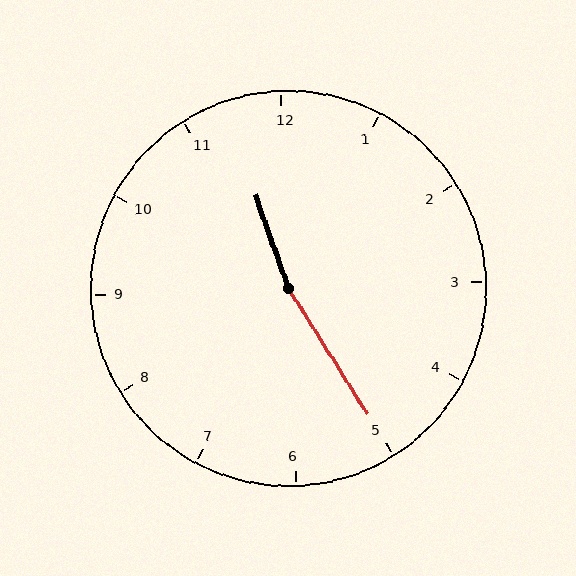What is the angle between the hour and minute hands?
Approximately 168 degrees.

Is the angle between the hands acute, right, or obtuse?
It is obtuse.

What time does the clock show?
11:25.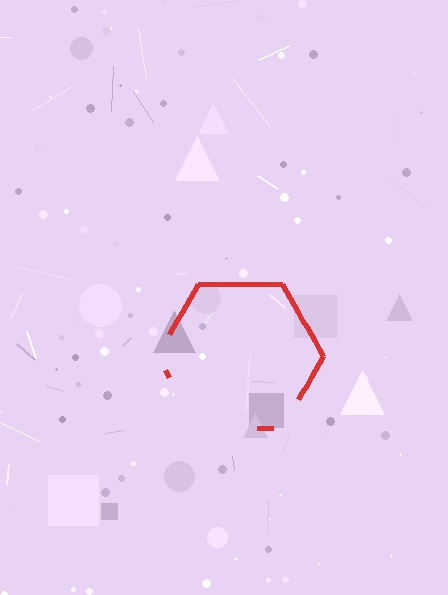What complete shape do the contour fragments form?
The contour fragments form a hexagon.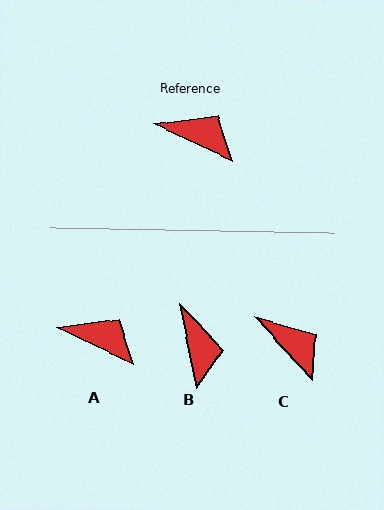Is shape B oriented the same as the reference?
No, it is off by about 53 degrees.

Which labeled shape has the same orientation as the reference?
A.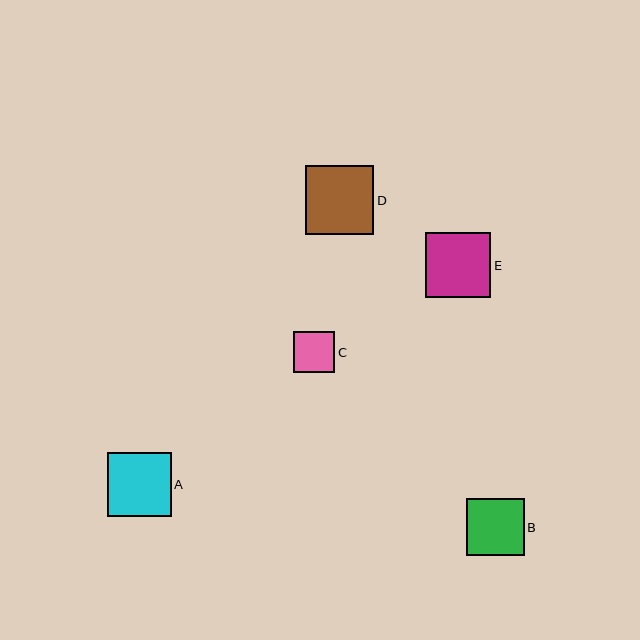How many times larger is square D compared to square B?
Square D is approximately 1.2 times the size of square B.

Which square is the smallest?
Square C is the smallest with a size of approximately 41 pixels.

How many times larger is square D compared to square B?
Square D is approximately 1.2 times the size of square B.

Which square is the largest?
Square D is the largest with a size of approximately 68 pixels.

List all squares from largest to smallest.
From largest to smallest: D, E, A, B, C.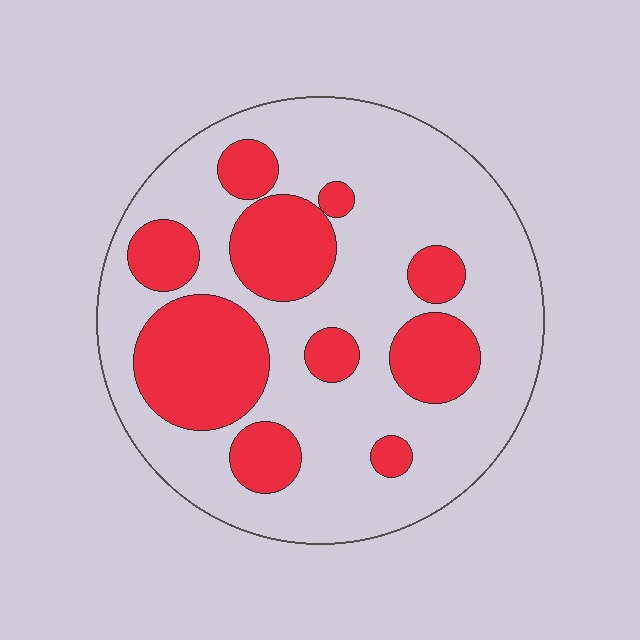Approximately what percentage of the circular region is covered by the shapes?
Approximately 30%.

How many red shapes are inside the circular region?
10.